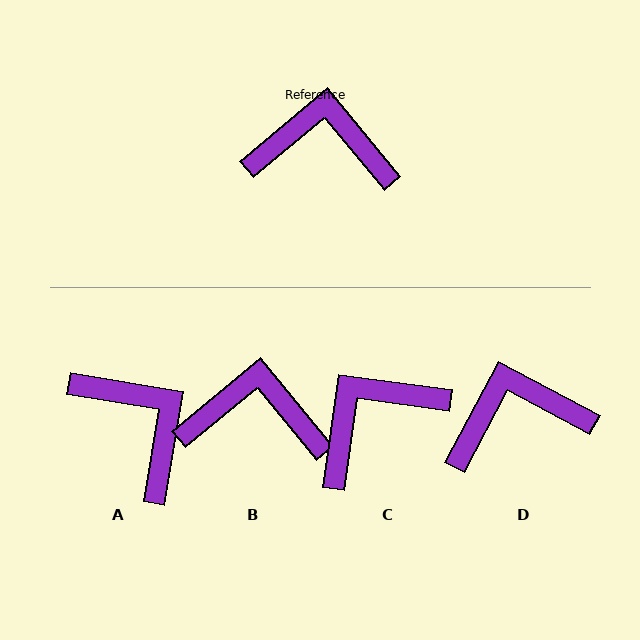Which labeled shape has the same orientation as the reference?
B.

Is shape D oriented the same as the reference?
No, it is off by about 22 degrees.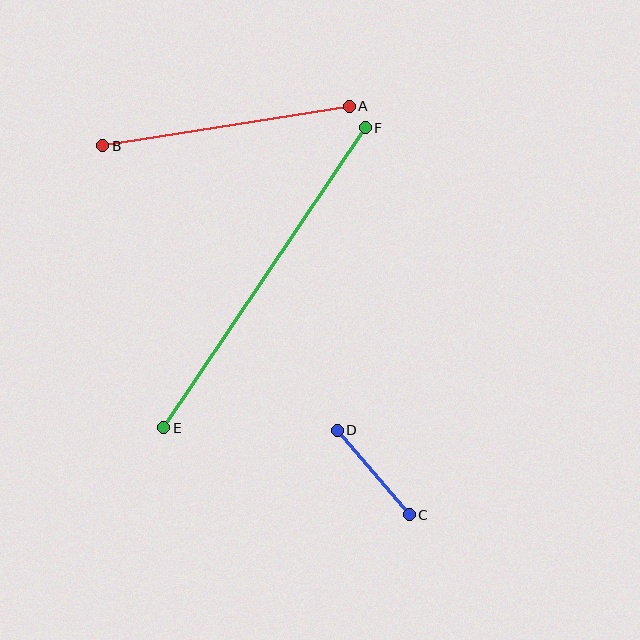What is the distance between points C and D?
The distance is approximately 111 pixels.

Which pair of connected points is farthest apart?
Points E and F are farthest apart.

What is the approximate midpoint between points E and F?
The midpoint is at approximately (265, 278) pixels.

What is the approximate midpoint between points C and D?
The midpoint is at approximately (373, 473) pixels.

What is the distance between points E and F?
The distance is approximately 362 pixels.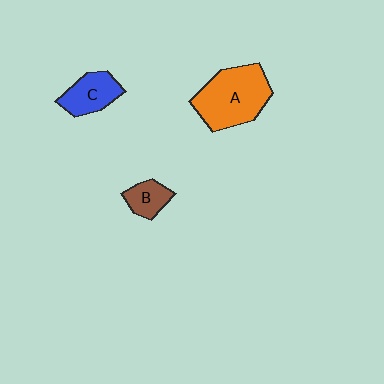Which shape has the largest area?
Shape A (orange).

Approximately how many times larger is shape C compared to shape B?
Approximately 1.5 times.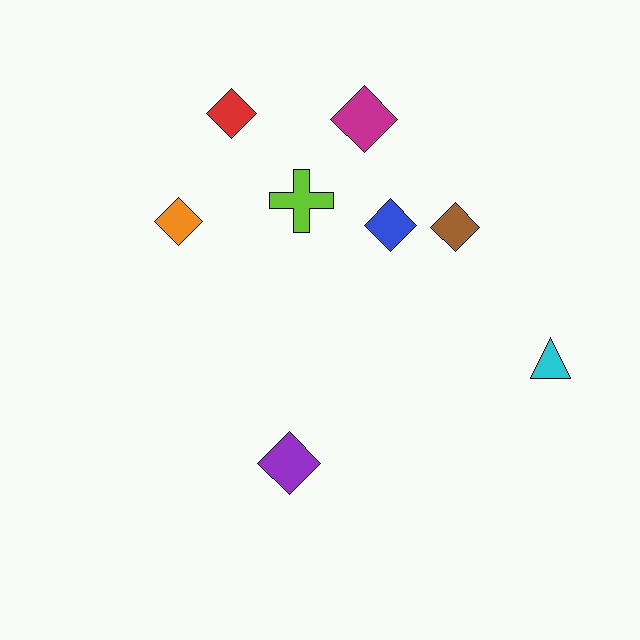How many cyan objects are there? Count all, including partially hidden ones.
There is 1 cyan object.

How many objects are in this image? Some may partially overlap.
There are 8 objects.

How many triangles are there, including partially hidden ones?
There is 1 triangle.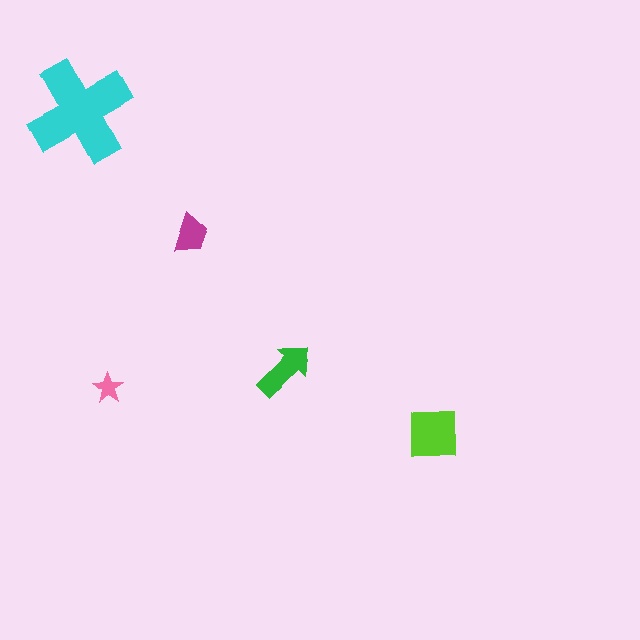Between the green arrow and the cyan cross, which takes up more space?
The cyan cross.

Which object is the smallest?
The pink star.